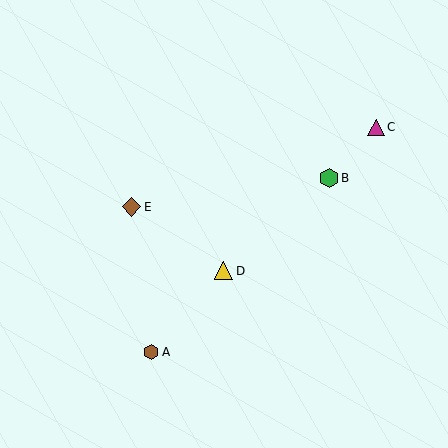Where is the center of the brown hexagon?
The center of the brown hexagon is at (151, 352).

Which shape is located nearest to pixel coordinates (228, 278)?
The yellow triangle (labeled D) at (224, 271) is nearest to that location.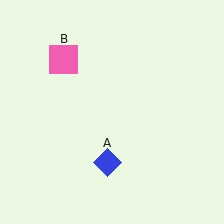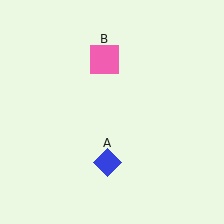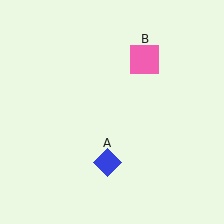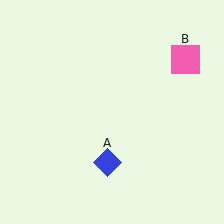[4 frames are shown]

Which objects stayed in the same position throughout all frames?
Blue diamond (object A) remained stationary.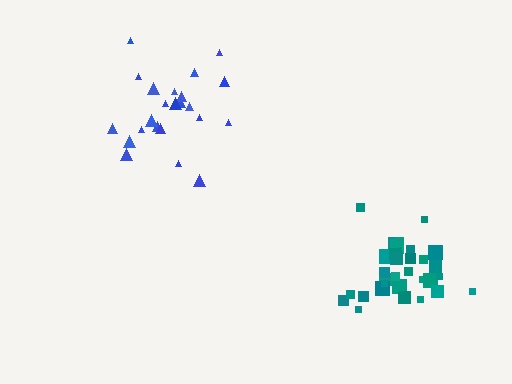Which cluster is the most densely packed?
Teal.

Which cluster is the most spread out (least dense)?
Blue.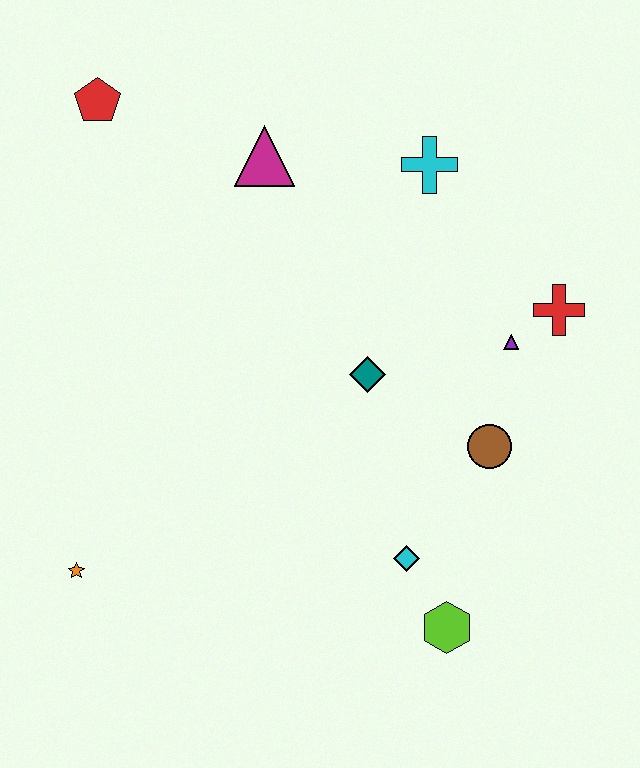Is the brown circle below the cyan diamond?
No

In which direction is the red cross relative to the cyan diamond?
The red cross is above the cyan diamond.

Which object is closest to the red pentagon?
The magenta triangle is closest to the red pentagon.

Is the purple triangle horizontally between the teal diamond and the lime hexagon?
No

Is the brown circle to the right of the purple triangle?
No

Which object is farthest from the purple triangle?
The orange star is farthest from the purple triangle.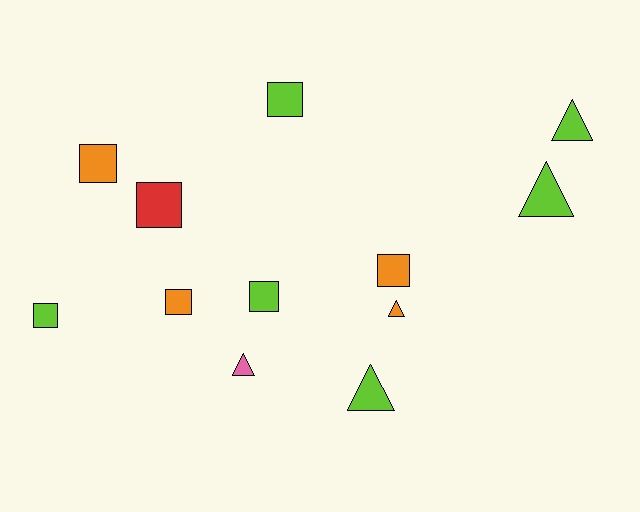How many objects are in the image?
There are 12 objects.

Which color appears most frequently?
Lime, with 6 objects.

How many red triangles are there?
There are no red triangles.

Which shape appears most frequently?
Square, with 7 objects.